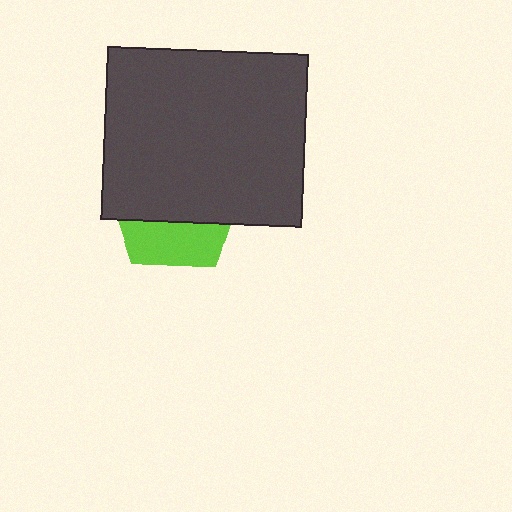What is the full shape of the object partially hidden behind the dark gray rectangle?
The partially hidden object is a lime pentagon.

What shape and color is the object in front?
The object in front is a dark gray rectangle.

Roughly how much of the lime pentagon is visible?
A small part of it is visible (roughly 35%).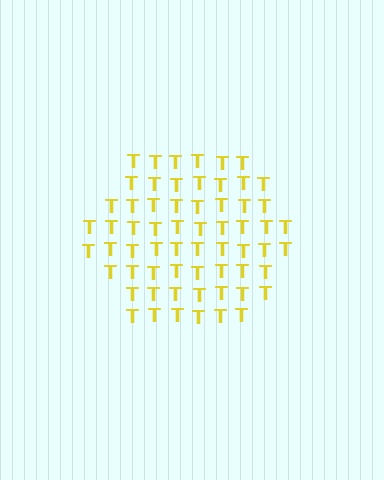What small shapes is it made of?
It is made of small letter T's.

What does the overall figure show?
The overall figure shows a hexagon.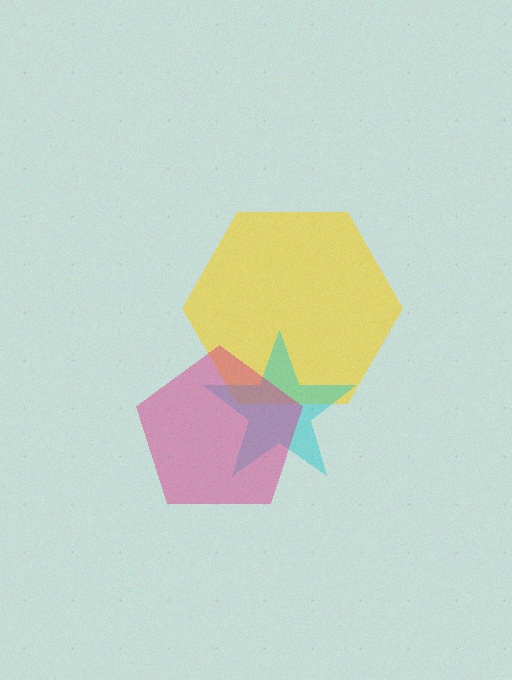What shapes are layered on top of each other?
The layered shapes are: a yellow hexagon, a cyan star, a magenta pentagon.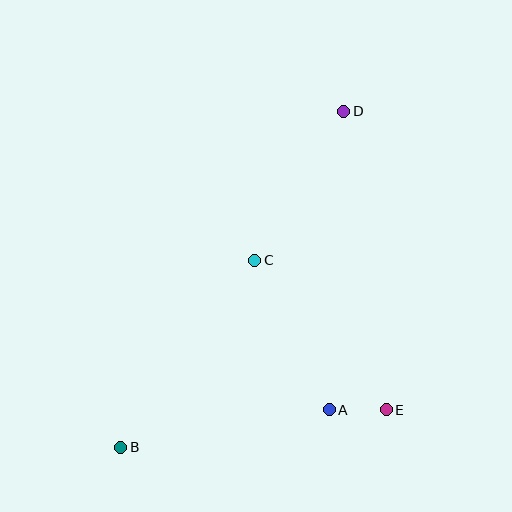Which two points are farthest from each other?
Points B and D are farthest from each other.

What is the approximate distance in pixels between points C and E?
The distance between C and E is approximately 199 pixels.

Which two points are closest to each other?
Points A and E are closest to each other.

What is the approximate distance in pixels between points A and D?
The distance between A and D is approximately 299 pixels.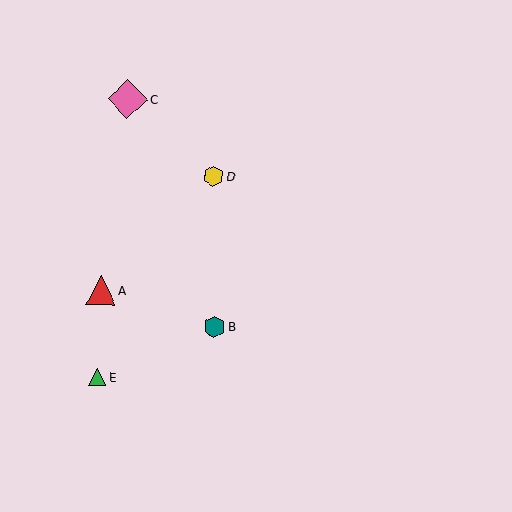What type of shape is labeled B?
Shape B is a teal hexagon.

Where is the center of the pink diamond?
The center of the pink diamond is at (128, 99).